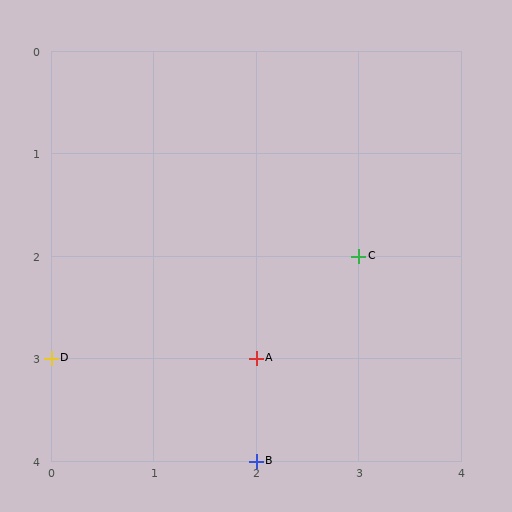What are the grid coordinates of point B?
Point B is at grid coordinates (2, 4).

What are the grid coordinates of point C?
Point C is at grid coordinates (3, 2).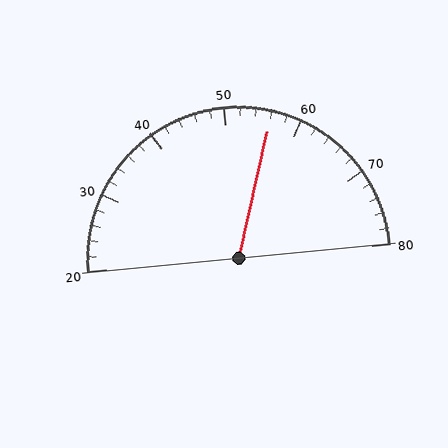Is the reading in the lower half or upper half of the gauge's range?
The reading is in the upper half of the range (20 to 80).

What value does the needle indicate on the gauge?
The needle indicates approximately 56.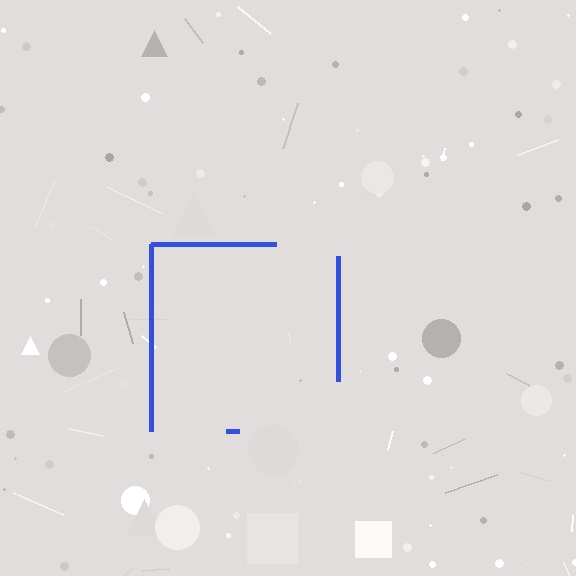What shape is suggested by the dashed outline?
The dashed outline suggests a square.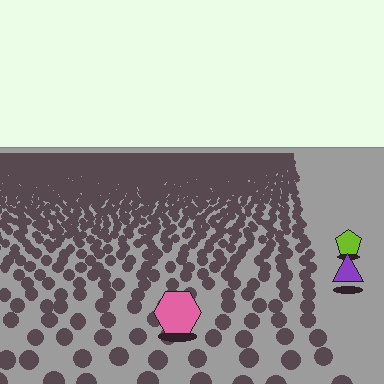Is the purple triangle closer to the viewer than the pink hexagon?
No. The pink hexagon is closer — you can tell from the texture gradient: the ground texture is coarser near it.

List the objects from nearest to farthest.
From nearest to farthest: the pink hexagon, the purple triangle, the lime pentagon.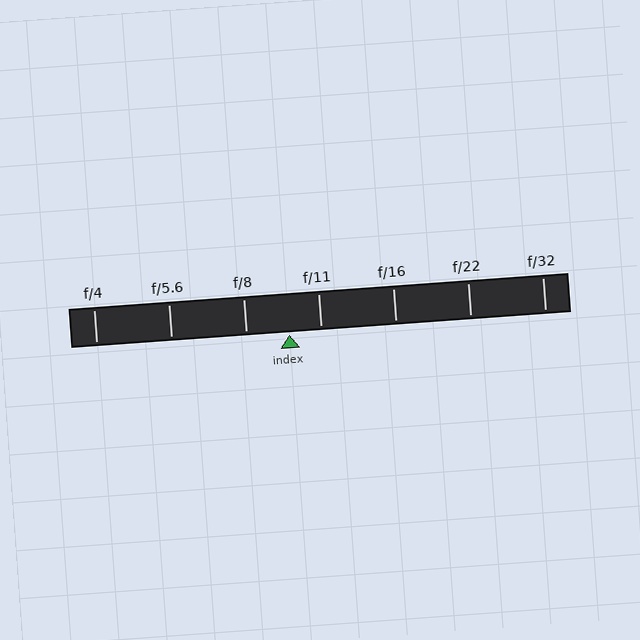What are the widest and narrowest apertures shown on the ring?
The widest aperture shown is f/4 and the narrowest is f/32.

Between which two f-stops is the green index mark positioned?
The index mark is between f/8 and f/11.